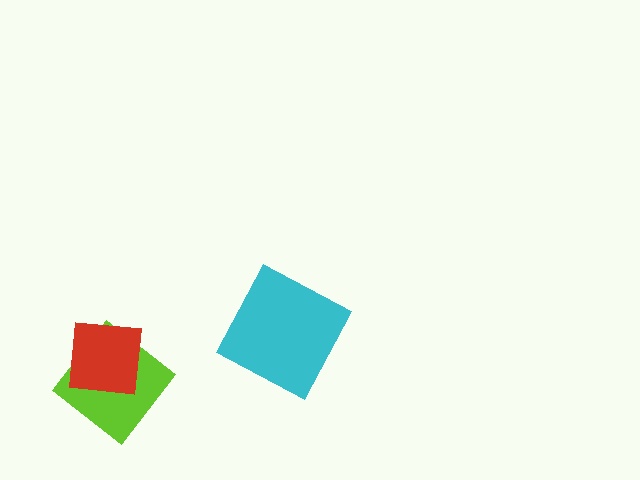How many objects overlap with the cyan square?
0 objects overlap with the cyan square.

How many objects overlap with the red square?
1 object overlaps with the red square.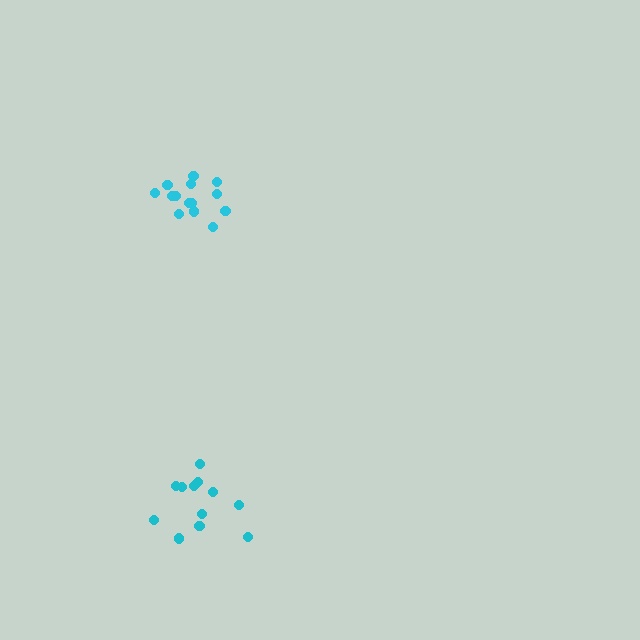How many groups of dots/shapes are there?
There are 2 groups.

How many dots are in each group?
Group 1: 12 dots, Group 2: 14 dots (26 total).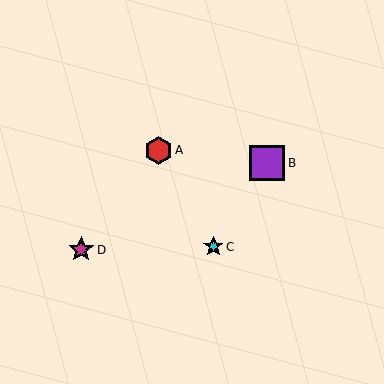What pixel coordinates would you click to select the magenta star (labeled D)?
Click at (81, 250) to select the magenta star D.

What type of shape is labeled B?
Shape B is a purple square.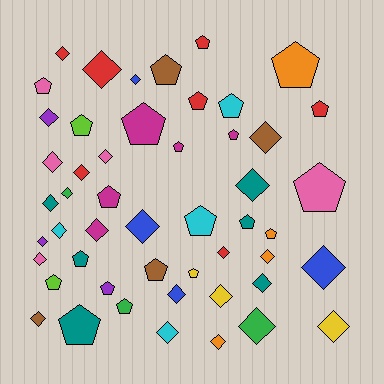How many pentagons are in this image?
There are 23 pentagons.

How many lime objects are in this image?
There are 2 lime objects.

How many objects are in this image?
There are 50 objects.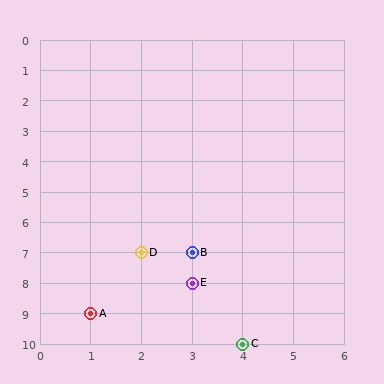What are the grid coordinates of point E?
Point E is at grid coordinates (3, 8).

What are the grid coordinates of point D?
Point D is at grid coordinates (2, 7).